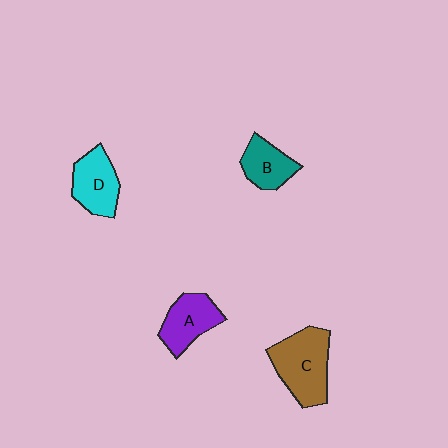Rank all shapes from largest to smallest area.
From largest to smallest: C (brown), D (cyan), A (purple), B (teal).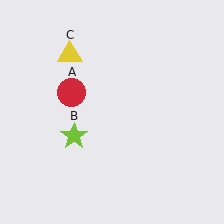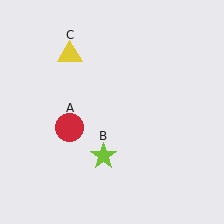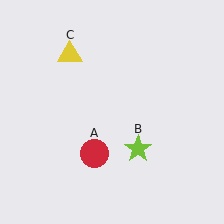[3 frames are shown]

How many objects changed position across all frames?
2 objects changed position: red circle (object A), lime star (object B).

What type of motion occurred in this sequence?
The red circle (object A), lime star (object B) rotated counterclockwise around the center of the scene.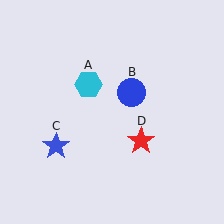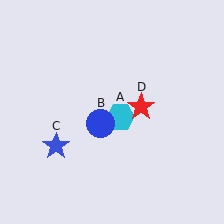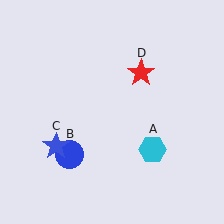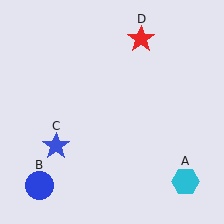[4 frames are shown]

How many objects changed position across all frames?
3 objects changed position: cyan hexagon (object A), blue circle (object B), red star (object D).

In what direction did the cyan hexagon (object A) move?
The cyan hexagon (object A) moved down and to the right.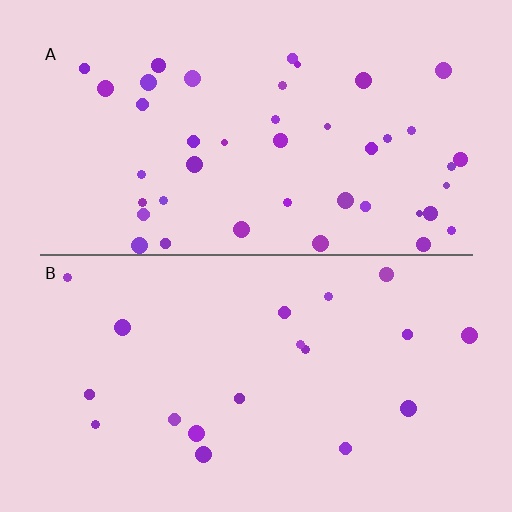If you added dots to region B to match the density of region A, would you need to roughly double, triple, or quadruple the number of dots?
Approximately double.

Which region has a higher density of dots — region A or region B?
A (the top).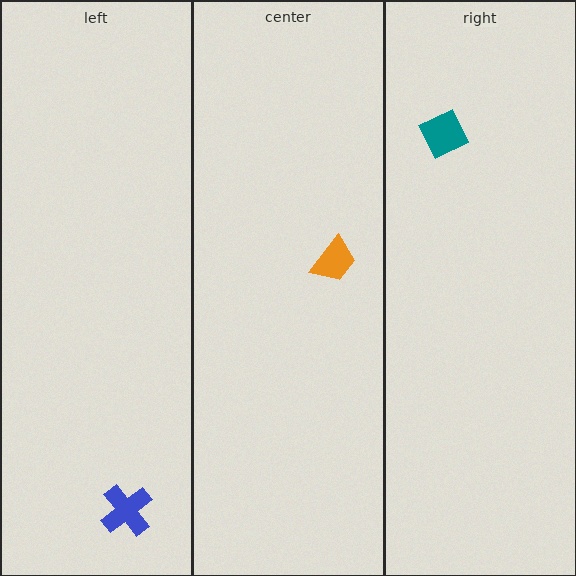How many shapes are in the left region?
1.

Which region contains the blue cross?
The left region.